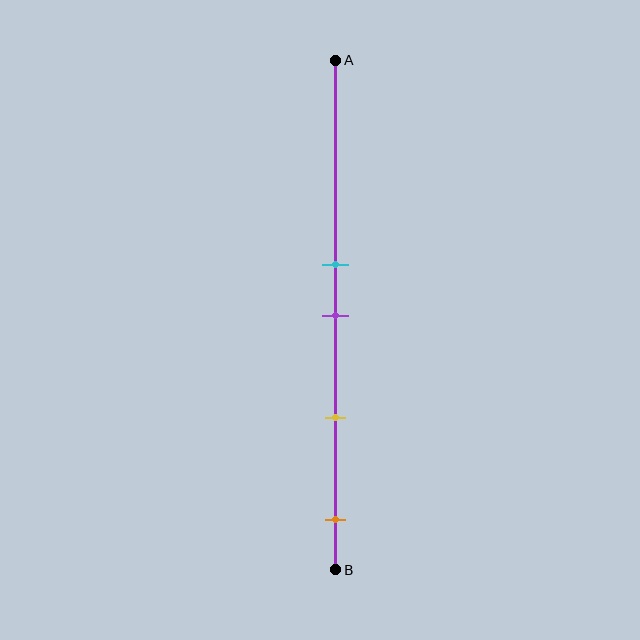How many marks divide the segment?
There are 4 marks dividing the segment.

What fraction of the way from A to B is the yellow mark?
The yellow mark is approximately 70% (0.7) of the way from A to B.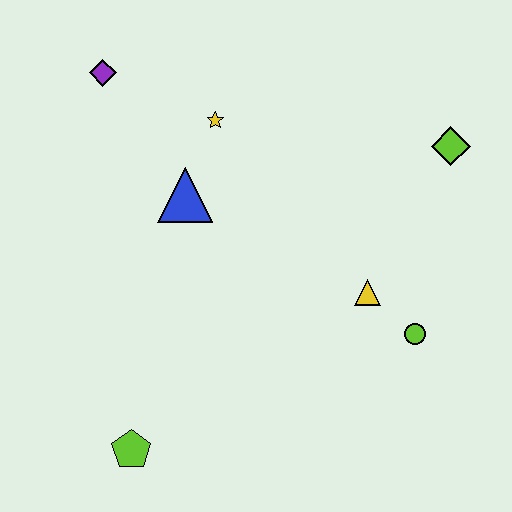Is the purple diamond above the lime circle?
Yes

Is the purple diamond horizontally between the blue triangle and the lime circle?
No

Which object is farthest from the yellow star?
The lime pentagon is farthest from the yellow star.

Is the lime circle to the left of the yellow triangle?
No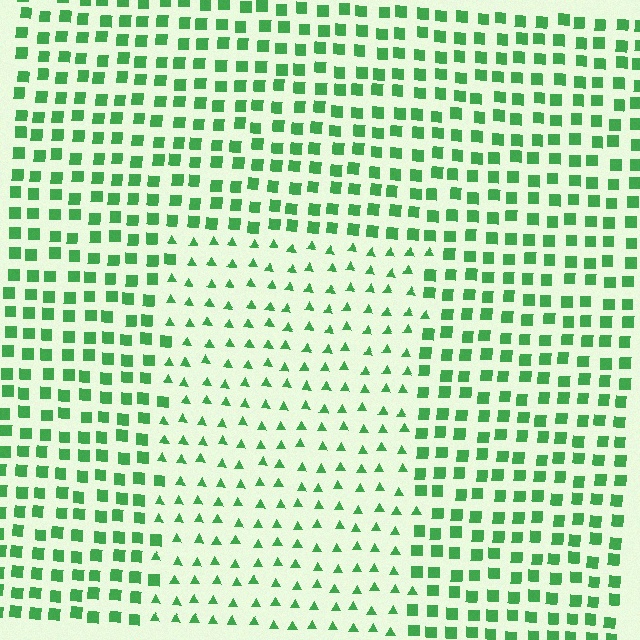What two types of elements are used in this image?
The image uses triangles inside the rectangle region and squares outside it.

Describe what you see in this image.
The image is filled with small green elements arranged in a uniform grid. A rectangle-shaped region contains triangles, while the surrounding area contains squares. The boundary is defined purely by the change in element shape.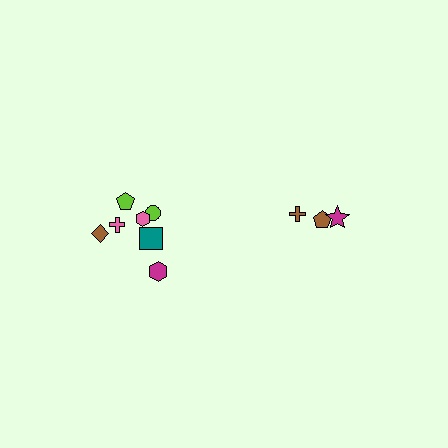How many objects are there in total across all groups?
There are 10 objects.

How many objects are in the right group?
There are 3 objects.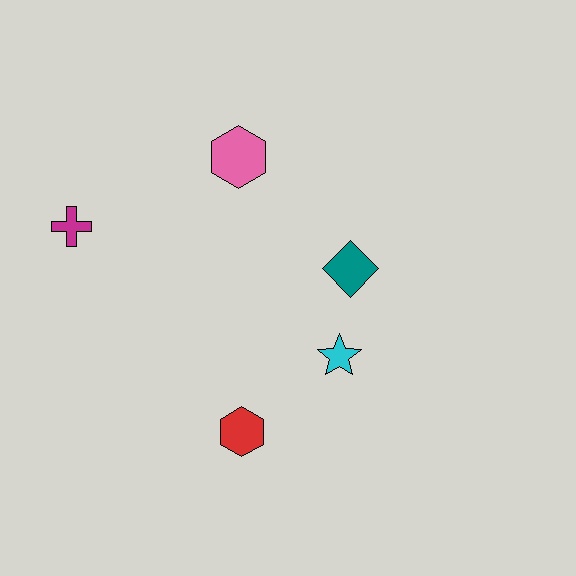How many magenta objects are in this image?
There is 1 magenta object.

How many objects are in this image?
There are 5 objects.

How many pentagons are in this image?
There are no pentagons.